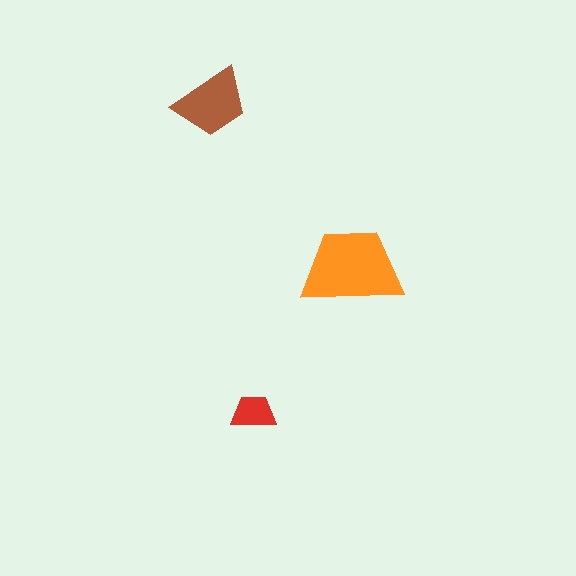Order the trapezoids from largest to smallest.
the orange one, the brown one, the red one.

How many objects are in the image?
There are 3 objects in the image.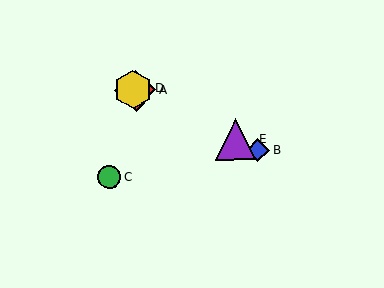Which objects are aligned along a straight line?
Objects A, B, D, E are aligned along a straight line.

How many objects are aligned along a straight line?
4 objects (A, B, D, E) are aligned along a straight line.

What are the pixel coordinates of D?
Object D is at (133, 89).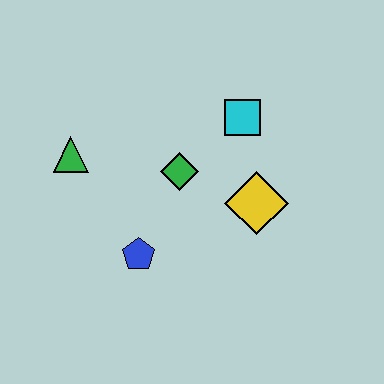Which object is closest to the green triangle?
The green diamond is closest to the green triangle.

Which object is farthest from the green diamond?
The green triangle is farthest from the green diamond.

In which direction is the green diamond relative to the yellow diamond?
The green diamond is to the left of the yellow diamond.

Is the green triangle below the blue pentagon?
No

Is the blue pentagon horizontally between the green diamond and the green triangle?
Yes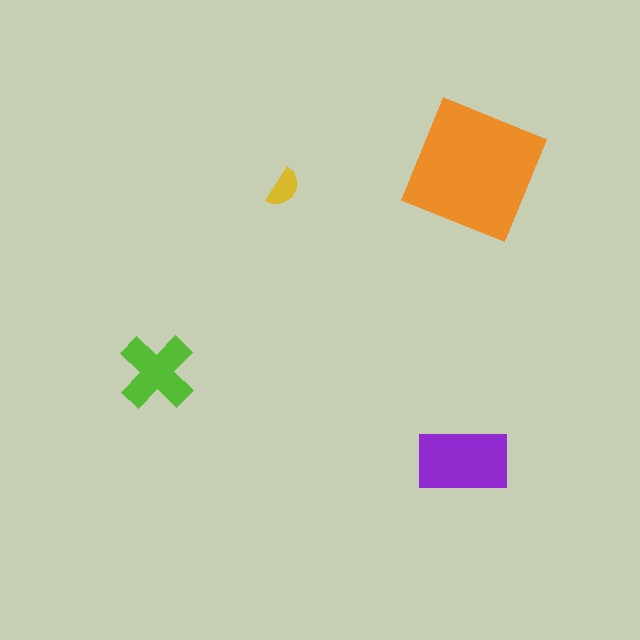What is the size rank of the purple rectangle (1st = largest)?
2nd.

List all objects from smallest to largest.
The yellow semicircle, the lime cross, the purple rectangle, the orange square.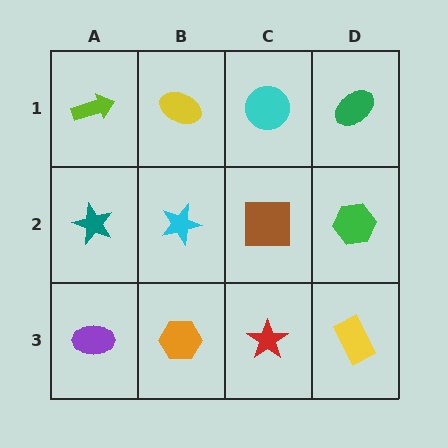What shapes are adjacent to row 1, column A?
A teal star (row 2, column A), a yellow ellipse (row 1, column B).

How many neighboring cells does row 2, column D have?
3.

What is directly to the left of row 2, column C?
A cyan star.